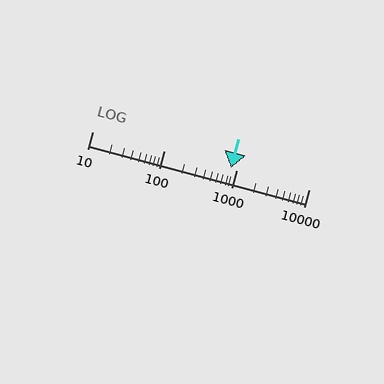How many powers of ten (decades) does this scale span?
The scale spans 3 decades, from 10 to 10000.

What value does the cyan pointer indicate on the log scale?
The pointer indicates approximately 830.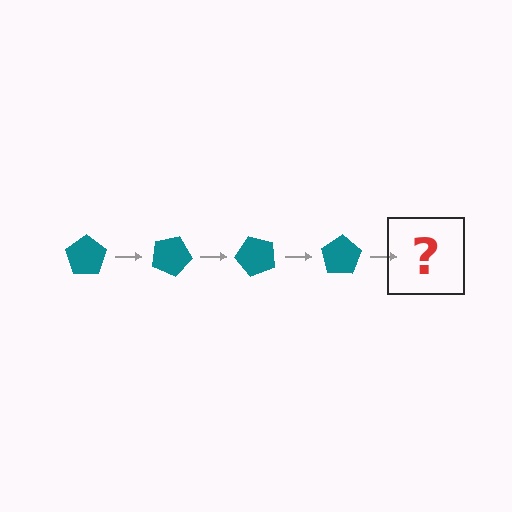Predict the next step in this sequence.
The next step is a teal pentagon rotated 100 degrees.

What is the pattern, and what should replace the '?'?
The pattern is that the pentagon rotates 25 degrees each step. The '?' should be a teal pentagon rotated 100 degrees.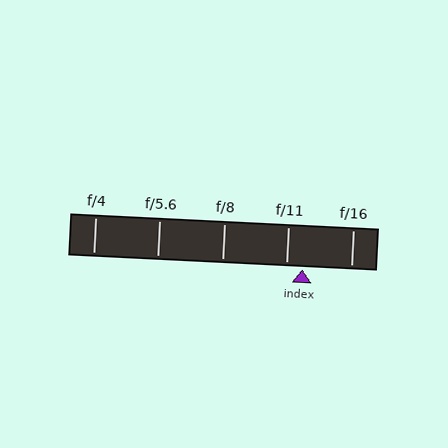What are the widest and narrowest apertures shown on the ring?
The widest aperture shown is f/4 and the narrowest is f/16.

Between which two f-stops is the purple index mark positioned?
The index mark is between f/11 and f/16.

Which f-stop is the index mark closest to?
The index mark is closest to f/11.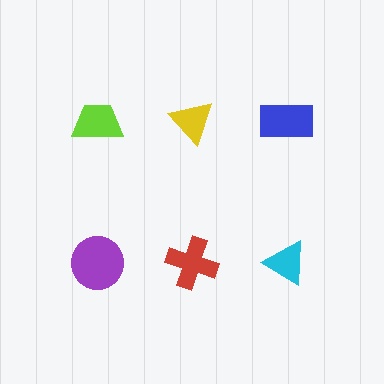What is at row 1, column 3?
A blue rectangle.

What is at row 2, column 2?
A red cross.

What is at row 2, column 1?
A purple circle.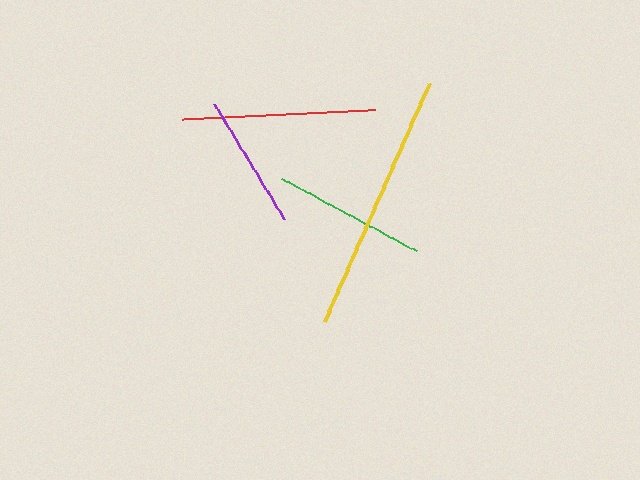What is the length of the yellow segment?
The yellow segment is approximately 260 pixels long.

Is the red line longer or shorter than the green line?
The red line is longer than the green line.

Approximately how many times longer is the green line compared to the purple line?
The green line is approximately 1.1 times the length of the purple line.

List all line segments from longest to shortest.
From longest to shortest: yellow, red, green, purple.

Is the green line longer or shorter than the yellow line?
The yellow line is longer than the green line.